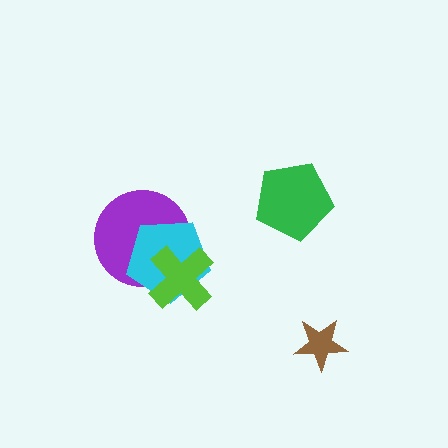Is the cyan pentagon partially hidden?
Yes, it is partially covered by another shape.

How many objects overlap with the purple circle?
2 objects overlap with the purple circle.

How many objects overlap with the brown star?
0 objects overlap with the brown star.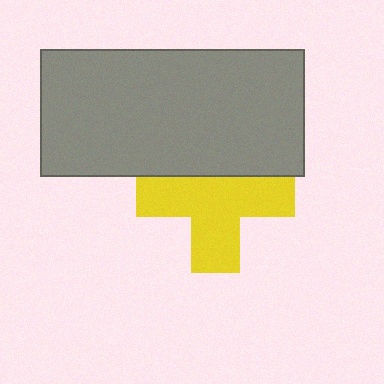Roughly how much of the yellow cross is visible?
Most of it is visible (roughly 70%).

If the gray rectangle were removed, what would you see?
You would see the complete yellow cross.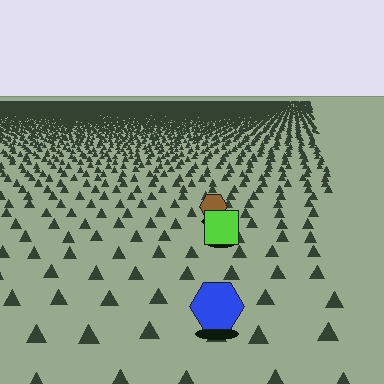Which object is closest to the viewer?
The blue hexagon is closest. The texture marks near it are larger and more spread out.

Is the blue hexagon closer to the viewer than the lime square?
Yes. The blue hexagon is closer — you can tell from the texture gradient: the ground texture is coarser near it.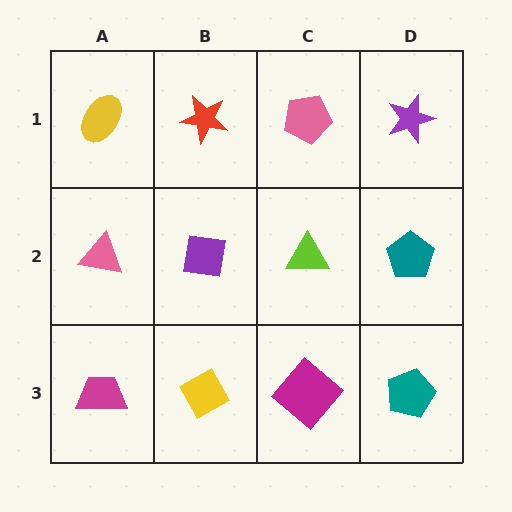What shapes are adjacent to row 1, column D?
A teal pentagon (row 2, column D), a pink pentagon (row 1, column C).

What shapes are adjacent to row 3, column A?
A pink triangle (row 2, column A), a yellow diamond (row 3, column B).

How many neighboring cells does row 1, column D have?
2.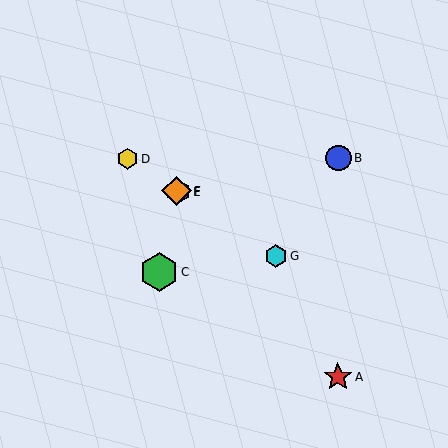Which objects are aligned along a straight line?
Objects D, E, F, G are aligned along a straight line.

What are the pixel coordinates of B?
Object B is at (339, 158).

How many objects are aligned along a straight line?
4 objects (D, E, F, G) are aligned along a straight line.